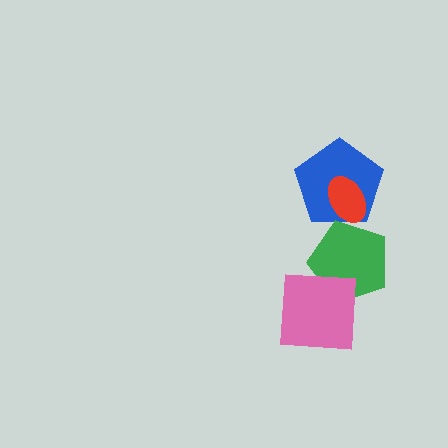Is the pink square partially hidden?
No, no other shape covers it.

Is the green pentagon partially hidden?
Yes, it is partially covered by another shape.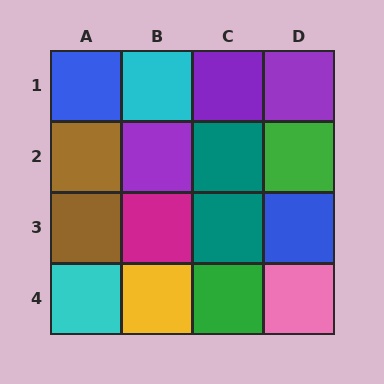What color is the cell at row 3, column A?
Brown.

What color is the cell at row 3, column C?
Teal.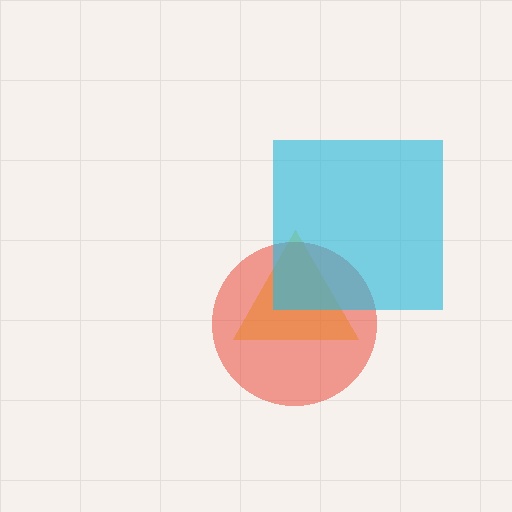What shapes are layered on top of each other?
The layered shapes are: a yellow triangle, a red circle, a cyan square.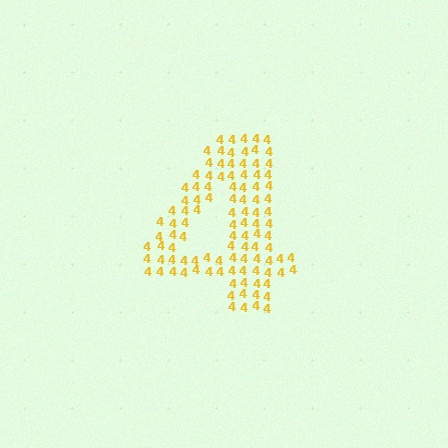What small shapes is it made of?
It is made of small digit 4's.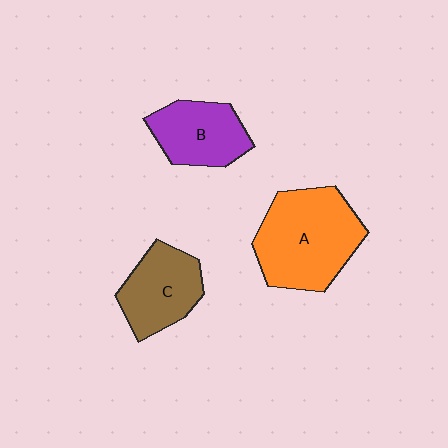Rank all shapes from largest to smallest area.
From largest to smallest: A (orange), C (brown), B (purple).